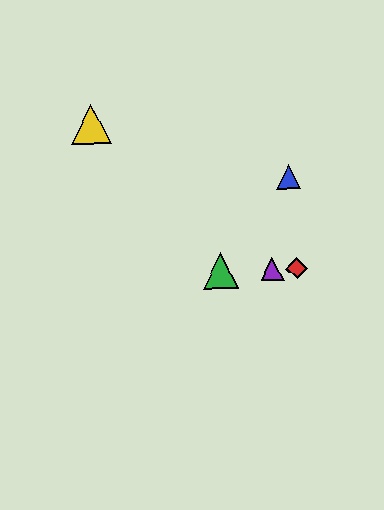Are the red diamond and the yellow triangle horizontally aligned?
No, the red diamond is at y≈269 and the yellow triangle is at y≈124.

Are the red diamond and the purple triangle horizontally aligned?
Yes, both are at y≈269.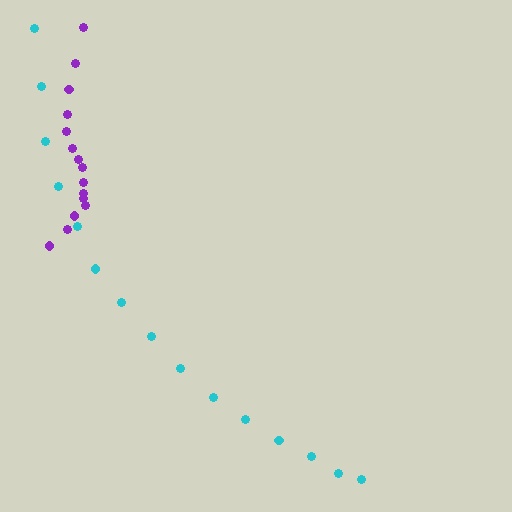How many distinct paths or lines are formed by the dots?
There are 2 distinct paths.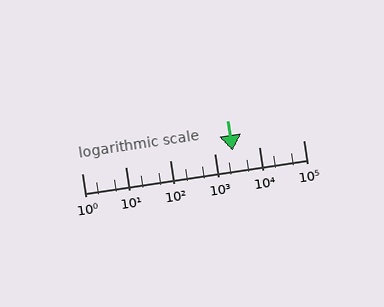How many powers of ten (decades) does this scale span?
The scale spans 5 decades, from 1 to 100000.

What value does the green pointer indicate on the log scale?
The pointer indicates approximately 2500.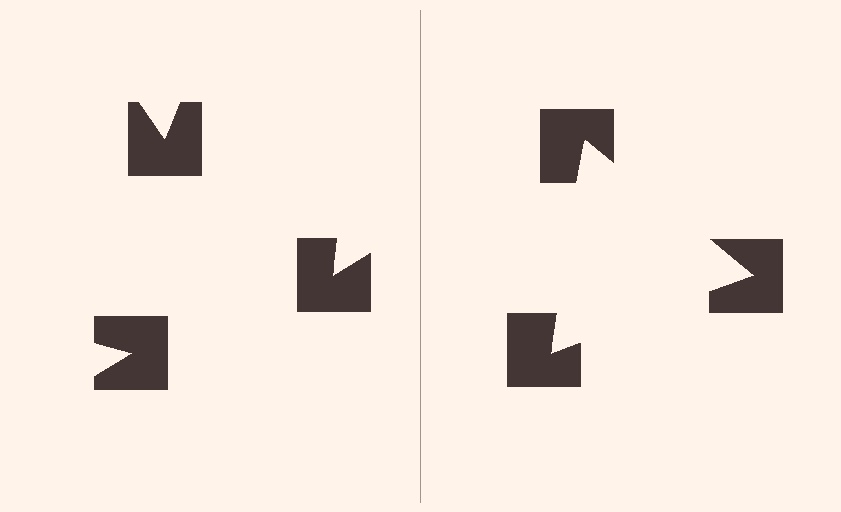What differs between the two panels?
The notched squares are positioned identically on both sides; only the wedge orientations differ. On the right they align to a triangle; on the left they are misaligned.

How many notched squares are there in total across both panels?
6 — 3 on each side.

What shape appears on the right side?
An illusory triangle.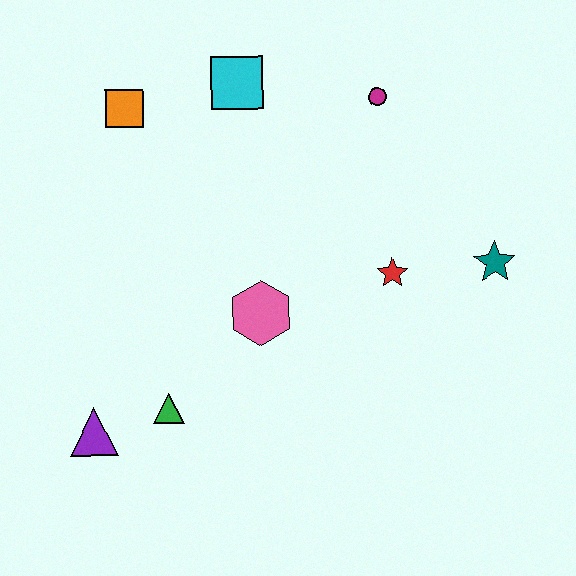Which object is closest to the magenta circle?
The cyan square is closest to the magenta circle.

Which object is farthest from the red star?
The purple triangle is farthest from the red star.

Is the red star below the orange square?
Yes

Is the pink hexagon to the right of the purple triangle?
Yes